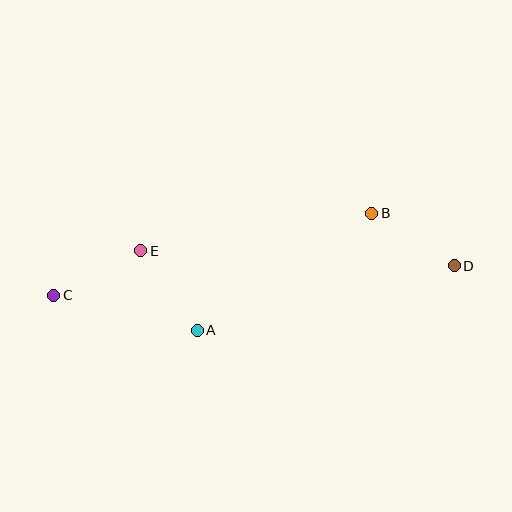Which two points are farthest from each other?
Points C and D are farthest from each other.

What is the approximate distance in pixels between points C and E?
The distance between C and E is approximately 98 pixels.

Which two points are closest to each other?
Points B and D are closest to each other.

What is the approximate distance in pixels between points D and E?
The distance between D and E is approximately 314 pixels.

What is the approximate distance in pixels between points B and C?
The distance between B and C is approximately 328 pixels.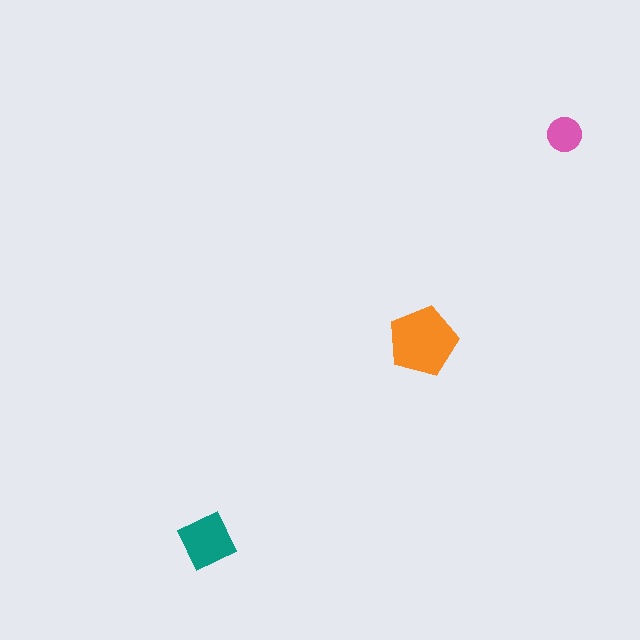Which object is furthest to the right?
The pink circle is rightmost.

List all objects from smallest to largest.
The pink circle, the teal diamond, the orange pentagon.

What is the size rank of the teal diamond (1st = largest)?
2nd.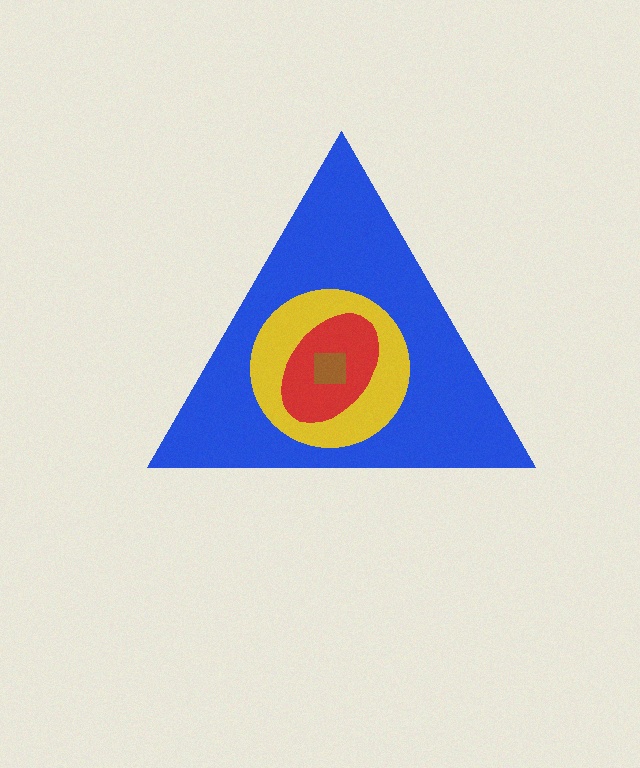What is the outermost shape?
The blue triangle.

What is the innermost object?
The brown square.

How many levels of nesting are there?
4.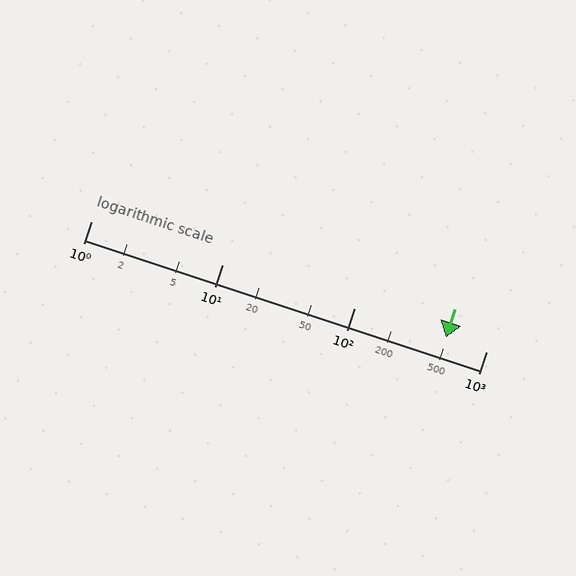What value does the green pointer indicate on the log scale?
The pointer indicates approximately 490.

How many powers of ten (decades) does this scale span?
The scale spans 3 decades, from 1 to 1000.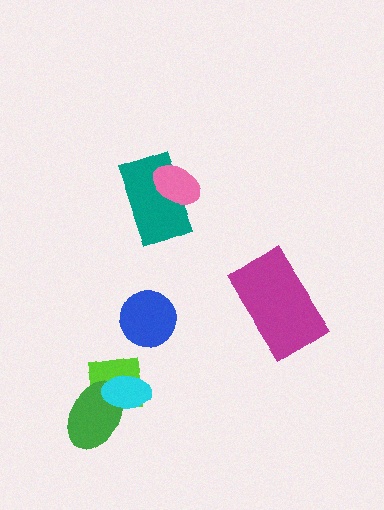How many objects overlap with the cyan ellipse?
2 objects overlap with the cyan ellipse.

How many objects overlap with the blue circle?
0 objects overlap with the blue circle.